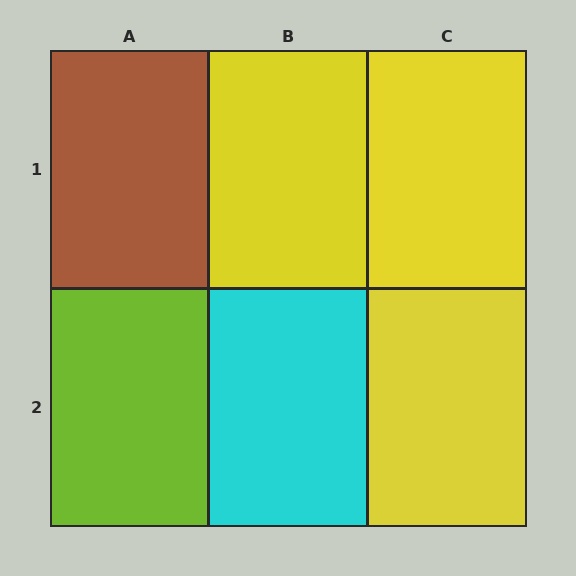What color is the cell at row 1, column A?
Brown.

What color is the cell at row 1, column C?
Yellow.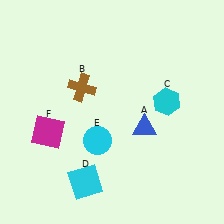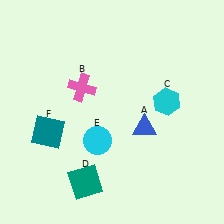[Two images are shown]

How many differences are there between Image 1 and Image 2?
There are 3 differences between the two images.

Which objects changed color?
B changed from brown to pink. D changed from cyan to teal. F changed from magenta to teal.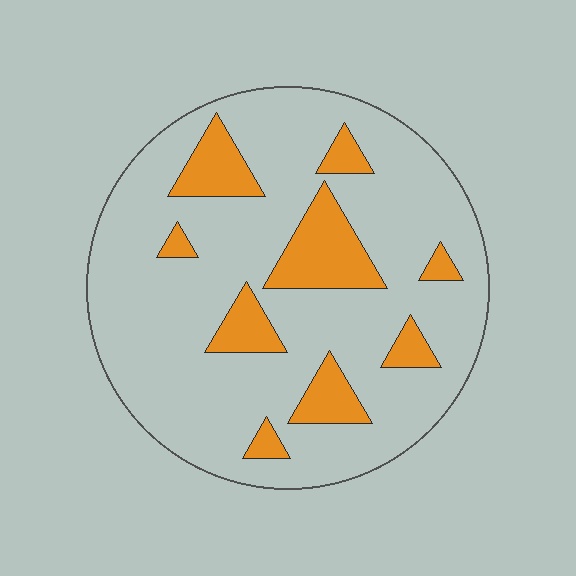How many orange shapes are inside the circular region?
9.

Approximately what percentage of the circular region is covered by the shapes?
Approximately 20%.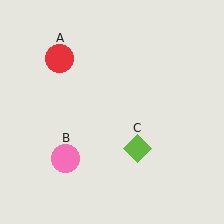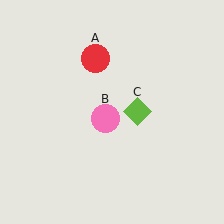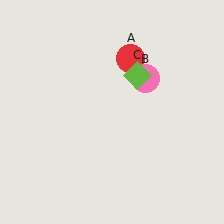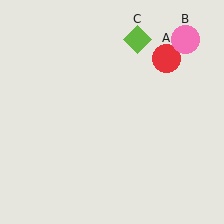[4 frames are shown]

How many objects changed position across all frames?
3 objects changed position: red circle (object A), pink circle (object B), lime diamond (object C).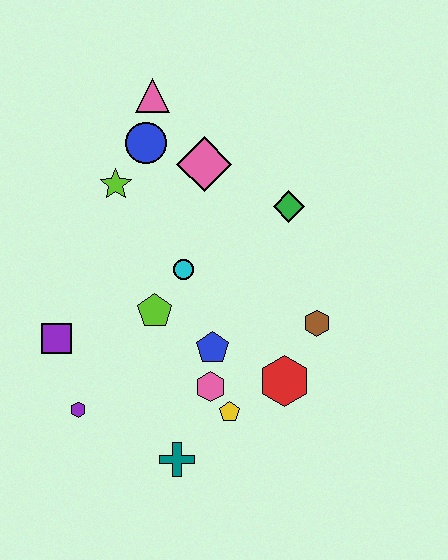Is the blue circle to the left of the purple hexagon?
No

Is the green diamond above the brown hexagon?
Yes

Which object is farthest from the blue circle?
The teal cross is farthest from the blue circle.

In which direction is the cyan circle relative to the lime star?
The cyan circle is below the lime star.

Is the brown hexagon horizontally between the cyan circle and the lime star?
No